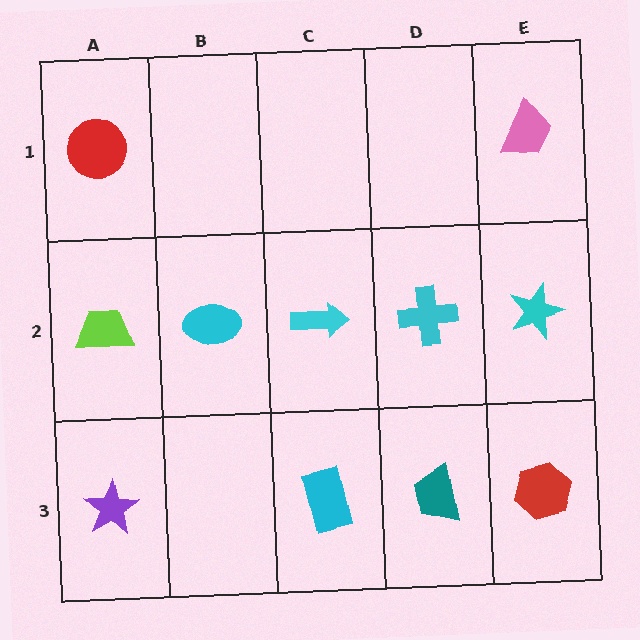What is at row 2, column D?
A cyan cross.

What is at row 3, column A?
A purple star.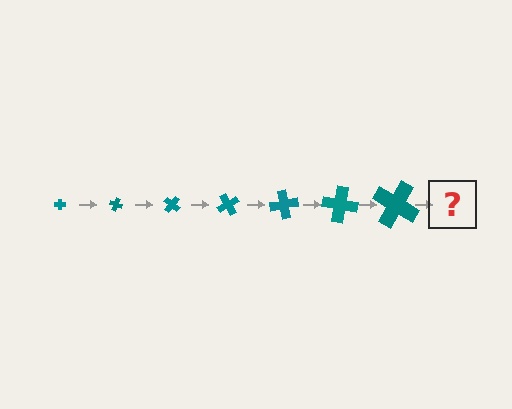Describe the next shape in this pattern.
It should be a cross, larger than the previous one and rotated 140 degrees from the start.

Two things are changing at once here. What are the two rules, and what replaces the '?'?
The two rules are that the cross grows larger each step and it rotates 20 degrees each step. The '?' should be a cross, larger than the previous one and rotated 140 degrees from the start.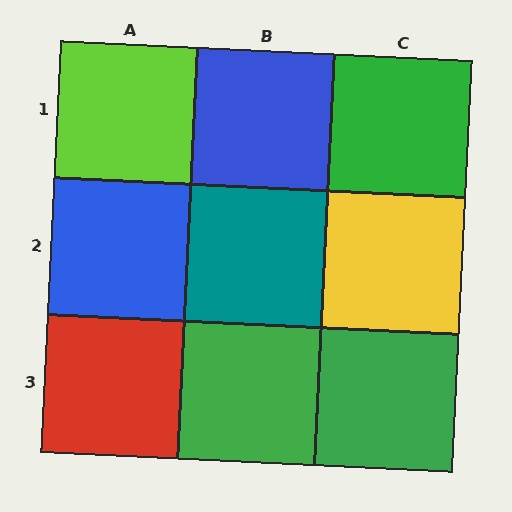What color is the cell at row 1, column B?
Blue.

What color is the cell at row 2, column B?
Teal.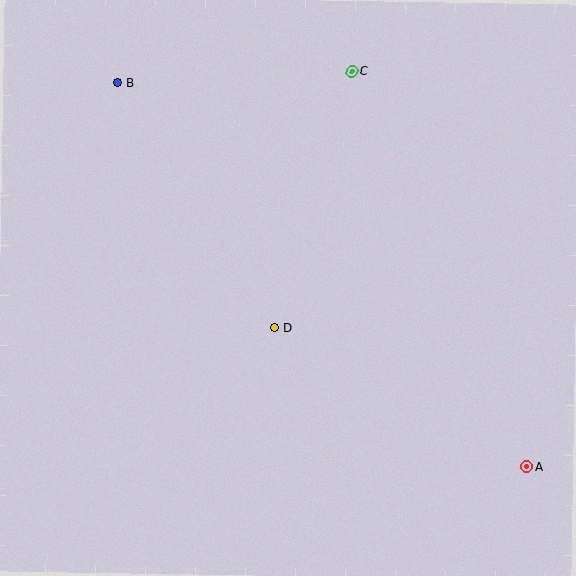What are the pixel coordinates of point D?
Point D is at (275, 327).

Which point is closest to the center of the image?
Point D at (275, 327) is closest to the center.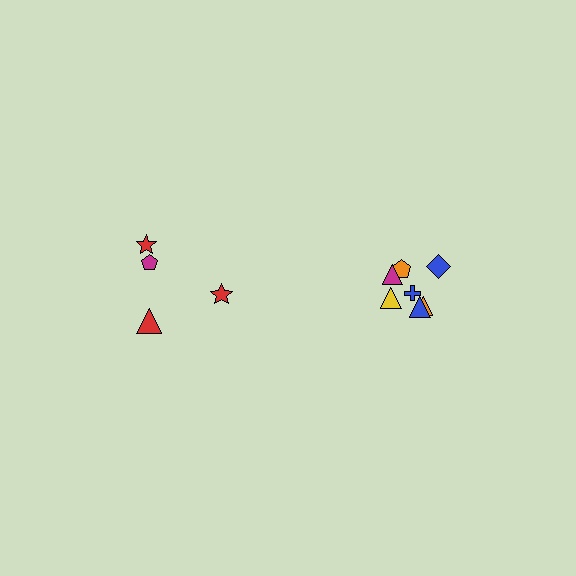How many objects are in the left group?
There are 4 objects.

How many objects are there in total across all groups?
There are 11 objects.